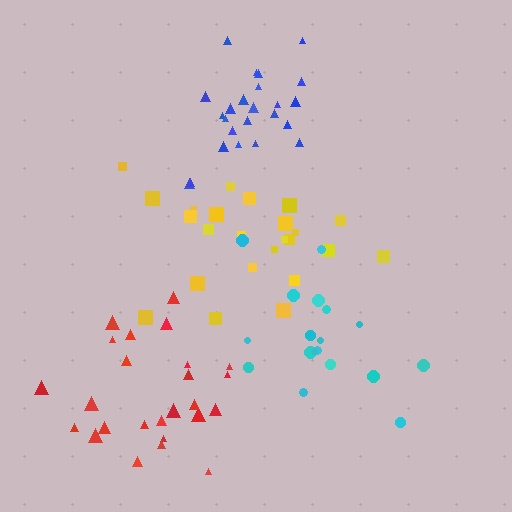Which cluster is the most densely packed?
Red.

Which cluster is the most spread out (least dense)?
Yellow.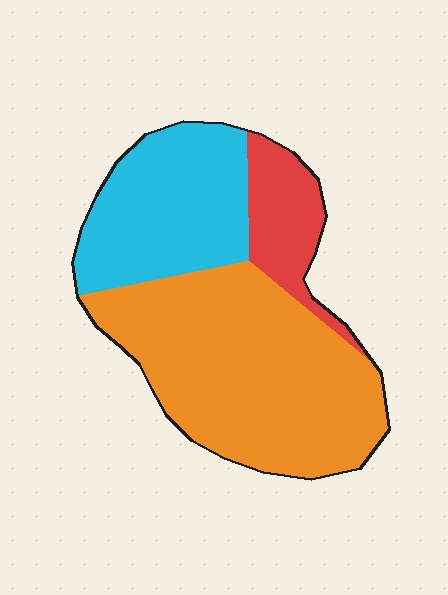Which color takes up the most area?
Orange, at roughly 55%.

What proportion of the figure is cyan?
Cyan covers around 30% of the figure.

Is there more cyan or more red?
Cyan.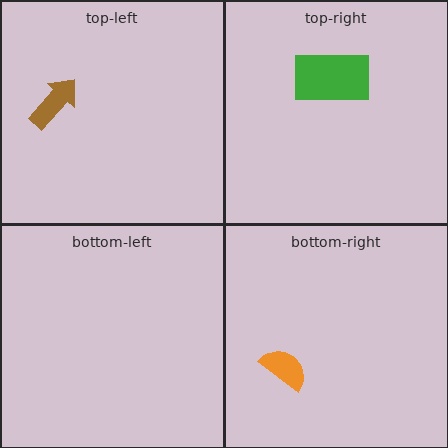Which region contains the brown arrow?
The top-left region.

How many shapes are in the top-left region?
1.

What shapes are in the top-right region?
The green rectangle.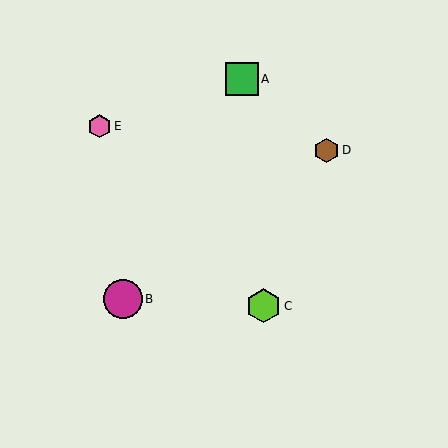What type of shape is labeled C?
Shape C is a lime hexagon.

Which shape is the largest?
The magenta circle (labeled B) is the largest.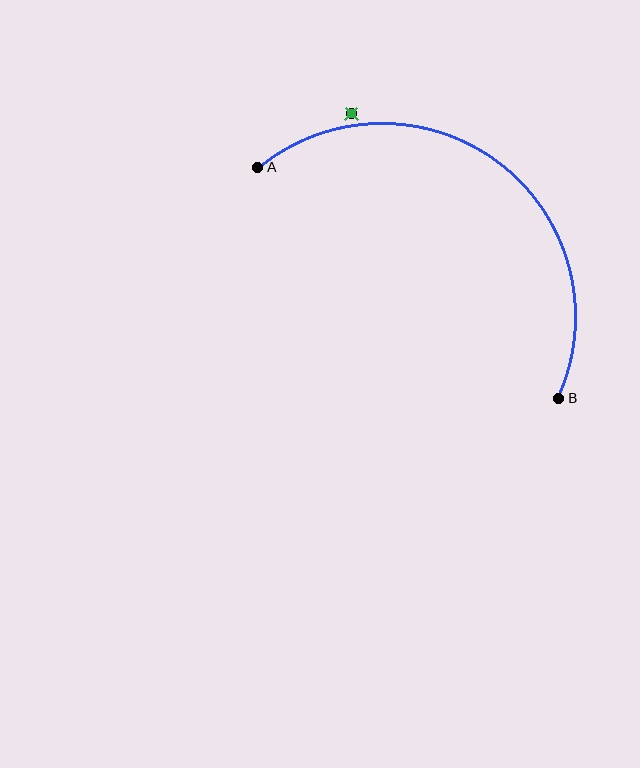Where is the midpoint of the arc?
The arc midpoint is the point on the curve farthest from the straight line joining A and B. It sits above and to the right of that line.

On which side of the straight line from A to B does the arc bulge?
The arc bulges above and to the right of the straight line connecting A and B.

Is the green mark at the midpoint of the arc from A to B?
No — the green mark does not lie on the arc at all. It sits slightly outside the curve.